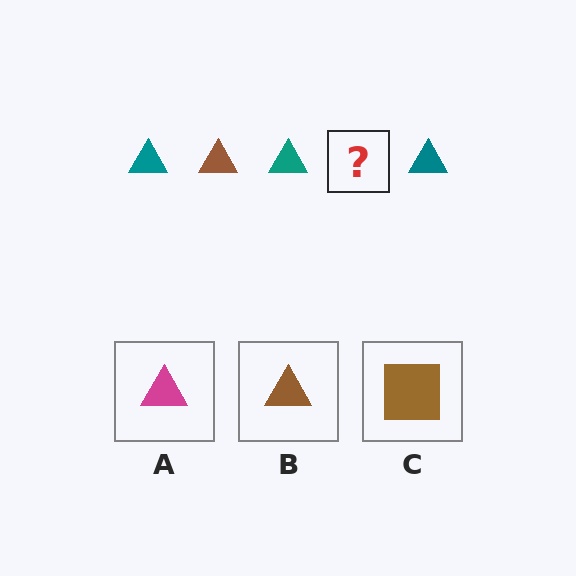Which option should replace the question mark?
Option B.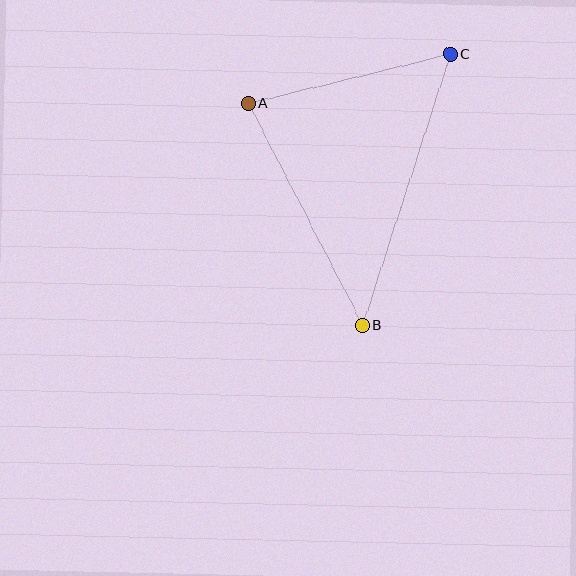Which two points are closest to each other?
Points A and C are closest to each other.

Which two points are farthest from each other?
Points B and C are farthest from each other.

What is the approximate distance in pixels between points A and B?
The distance between A and B is approximately 249 pixels.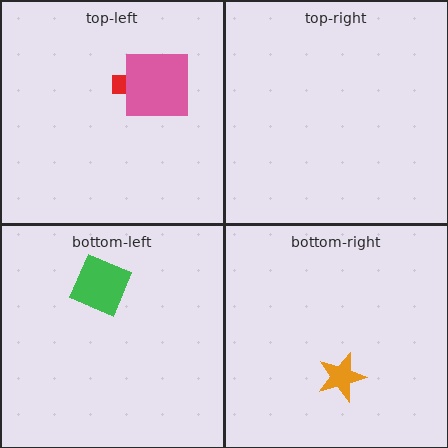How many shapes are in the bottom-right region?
1.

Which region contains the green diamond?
The bottom-left region.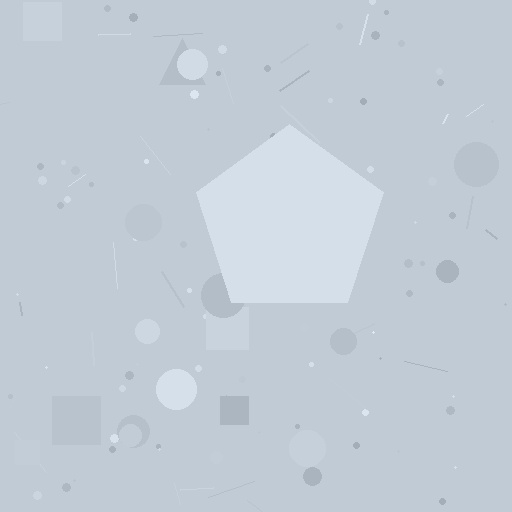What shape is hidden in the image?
A pentagon is hidden in the image.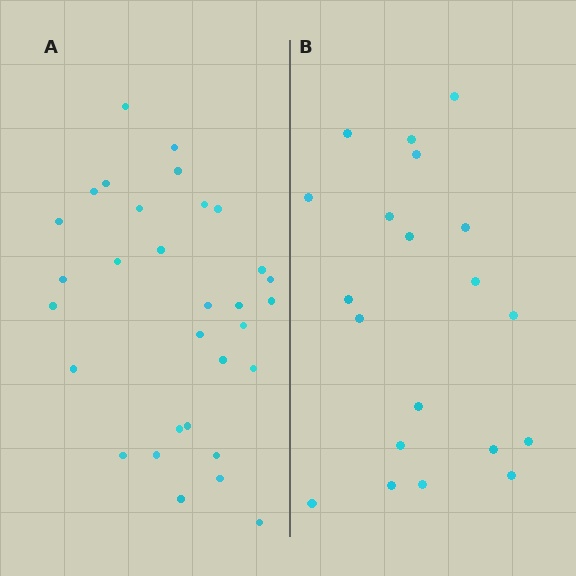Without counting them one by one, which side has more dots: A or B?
Region A (the left region) has more dots.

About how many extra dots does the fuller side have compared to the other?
Region A has roughly 12 or so more dots than region B.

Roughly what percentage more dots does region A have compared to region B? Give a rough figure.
About 55% more.